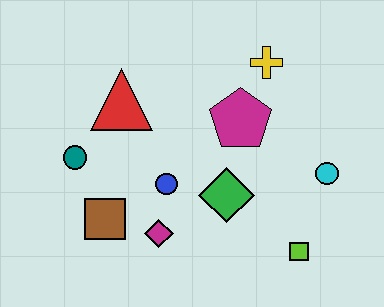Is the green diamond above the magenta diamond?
Yes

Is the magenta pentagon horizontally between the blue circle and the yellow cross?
Yes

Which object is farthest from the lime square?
The teal circle is farthest from the lime square.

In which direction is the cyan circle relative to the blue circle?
The cyan circle is to the right of the blue circle.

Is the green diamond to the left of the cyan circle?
Yes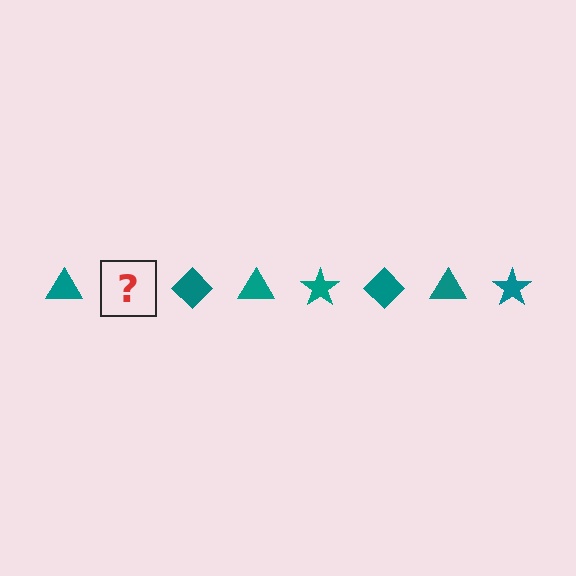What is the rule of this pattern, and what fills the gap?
The rule is that the pattern cycles through triangle, star, diamond shapes in teal. The gap should be filled with a teal star.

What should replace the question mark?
The question mark should be replaced with a teal star.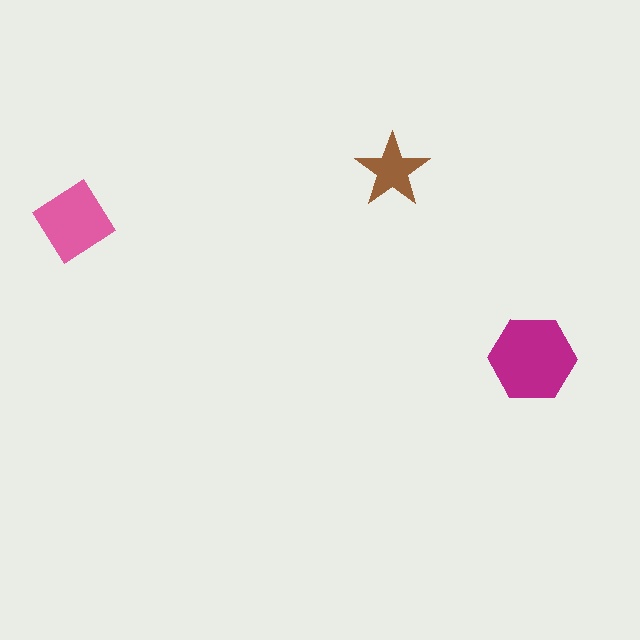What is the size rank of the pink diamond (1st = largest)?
2nd.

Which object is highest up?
The brown star is topmost.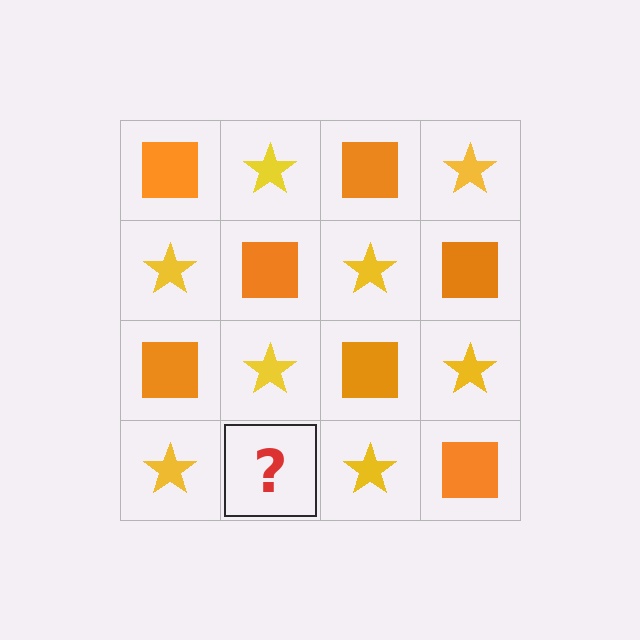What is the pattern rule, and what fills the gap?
The rule is that it alternates orange square and yellow star in a checkerboard pattern. The gap should be filled with an orange square.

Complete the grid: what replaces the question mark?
The question mark should be replaced with an orange square.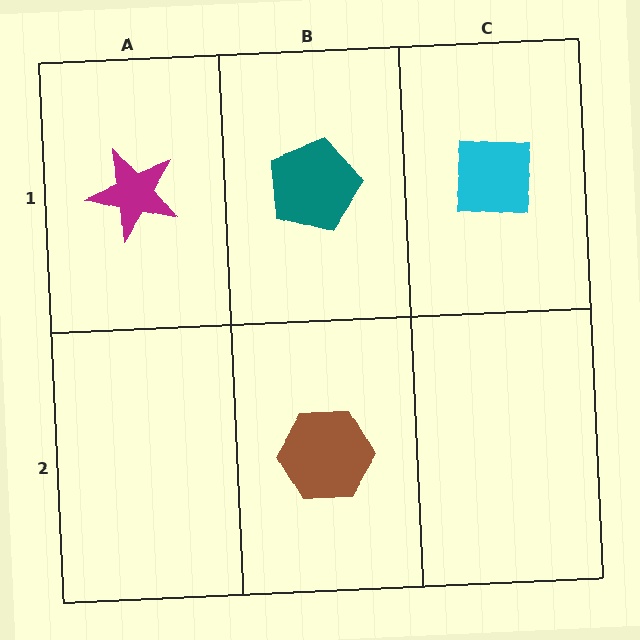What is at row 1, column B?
A teal pentagon.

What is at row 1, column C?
A cyan square.